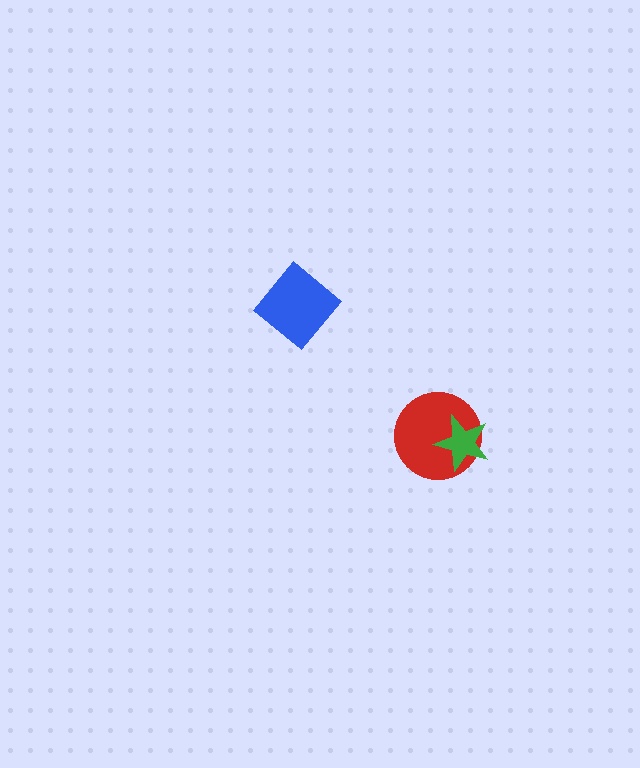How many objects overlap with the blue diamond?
0 objects overlap with the blue diamond.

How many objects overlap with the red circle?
1 object overlaps with the red circle.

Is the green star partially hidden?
No, no other shape covers it.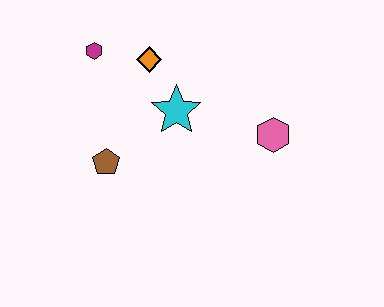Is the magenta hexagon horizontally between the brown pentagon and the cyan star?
No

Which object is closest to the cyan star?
The orange diamond is closest to the cyan star.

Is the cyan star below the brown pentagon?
No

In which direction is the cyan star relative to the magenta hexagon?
The cyan star is to the right of the magenta hexagon.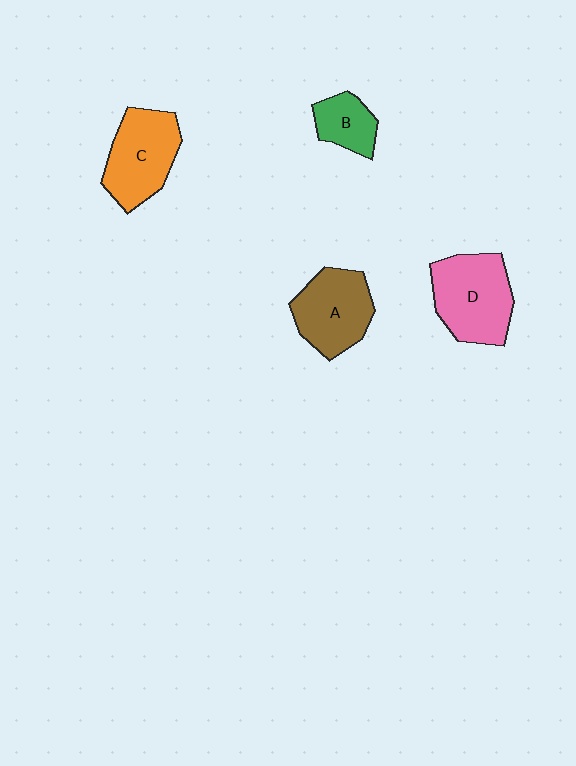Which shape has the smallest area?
Shape B (green).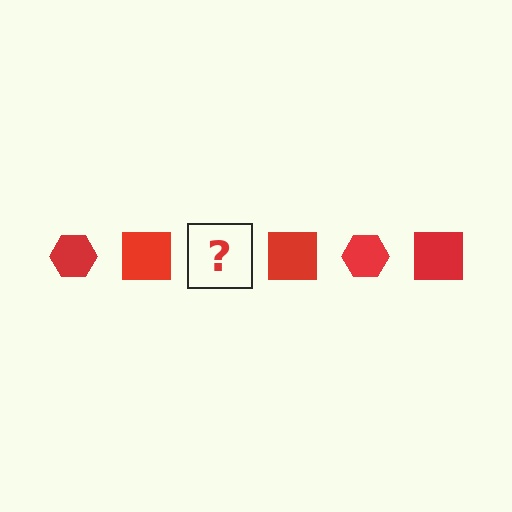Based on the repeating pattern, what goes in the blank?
The blank should be a red hexagon.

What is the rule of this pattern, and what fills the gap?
The rule is that the pattern cycles through hexagon, square shapes in red. The gap should be filled with a red hexagon.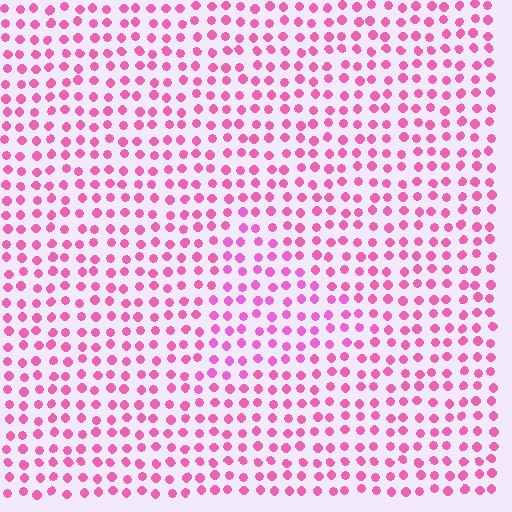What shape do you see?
I see a triangle.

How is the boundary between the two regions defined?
The boundary is defined purely by a slight shift in hue (about 15 degrees). Spacing, size, and orientation are identical on both sides.